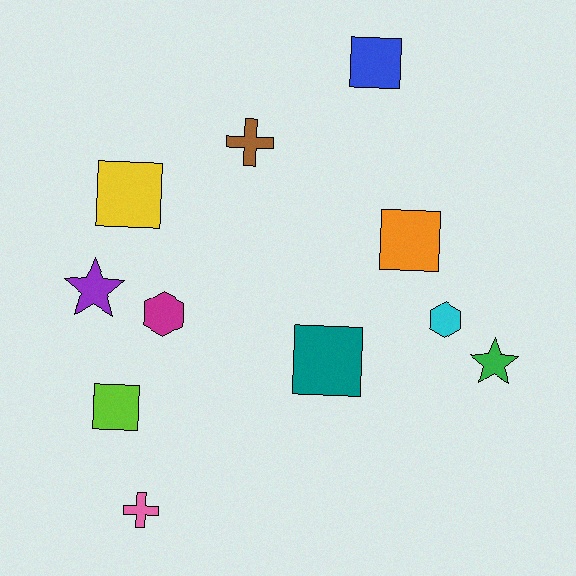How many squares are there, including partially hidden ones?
There are 5 squares.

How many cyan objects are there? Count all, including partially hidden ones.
There is 1 cyan object.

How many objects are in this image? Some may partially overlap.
There are 11 objects.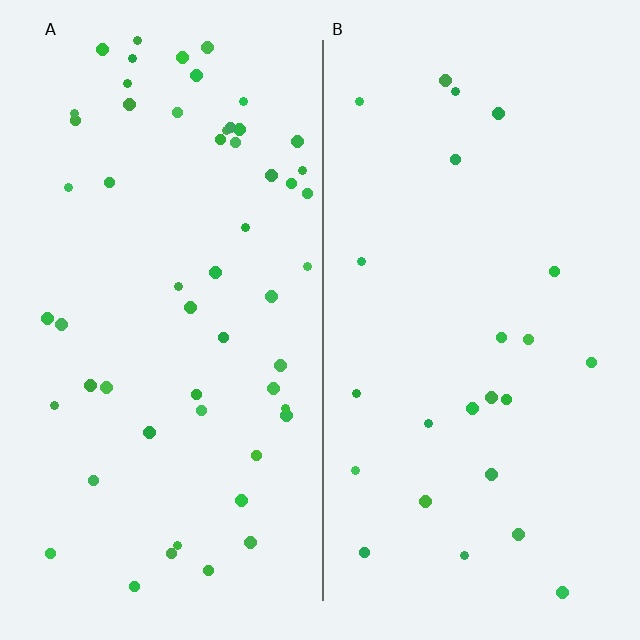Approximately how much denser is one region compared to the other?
Approximately 2.3× — region A over region B.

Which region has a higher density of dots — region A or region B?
A (the left).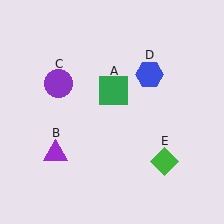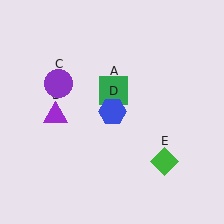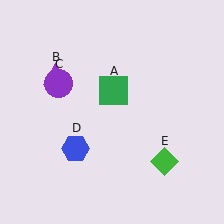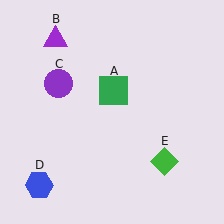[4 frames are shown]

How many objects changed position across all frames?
2 objects changed position: purple triangle (object B), blue hexagon (object D).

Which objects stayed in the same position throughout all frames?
Green square (object A) and purple circle (object C) and green diamond (object E) remained stationary.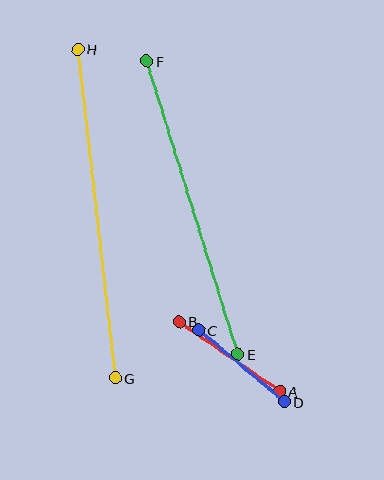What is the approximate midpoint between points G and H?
The midpoint is at approximately (96, 214) pixels.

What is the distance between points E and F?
The distance is approximately 307 pixels.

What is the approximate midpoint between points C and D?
The midpoint is at approximately (241, 366) pixels.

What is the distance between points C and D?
The distance is approximately 112 pixels.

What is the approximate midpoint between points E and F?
The midpoint is at approximately (192, 208) pixels.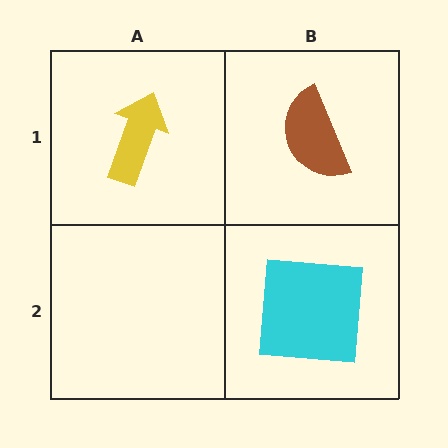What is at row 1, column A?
A yellow arrow.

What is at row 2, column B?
A cyan square.